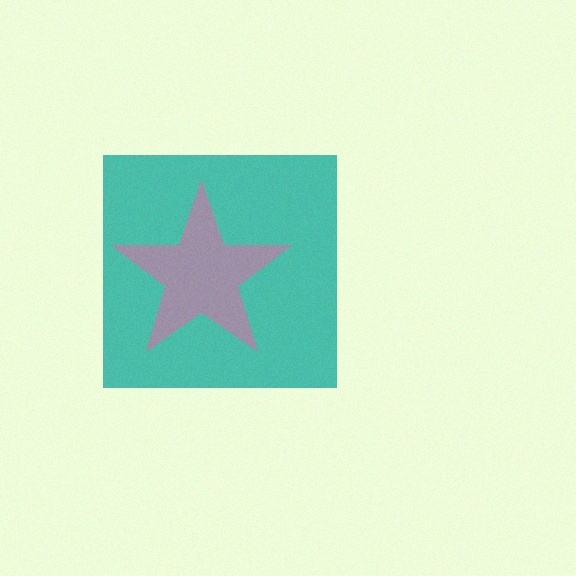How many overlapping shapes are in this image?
There are 2 overlapping shapes in the image.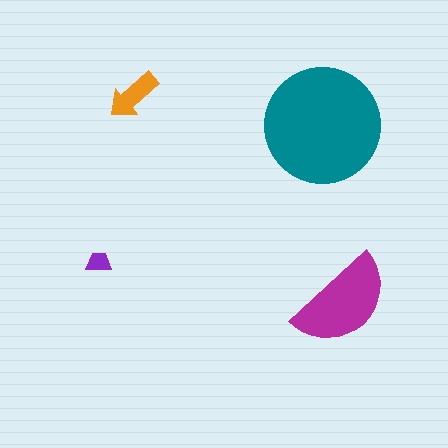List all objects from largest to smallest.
The teal circle, the magenta semicircle, the orange arrow, the purple trapezoid.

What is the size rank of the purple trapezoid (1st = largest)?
4th.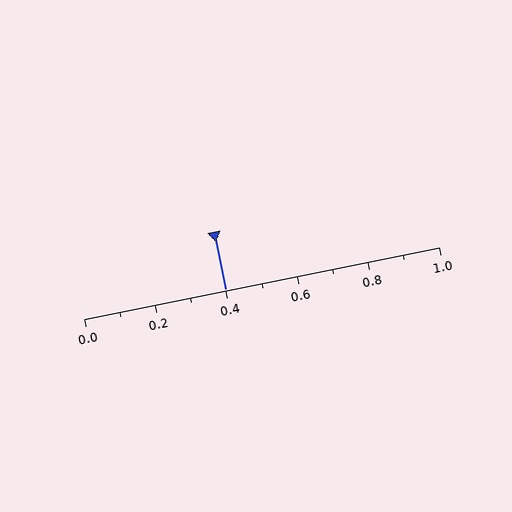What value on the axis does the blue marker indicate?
The marker indicates approximately 0.4.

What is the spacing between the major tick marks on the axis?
The major ticks are spaced 0.2 apart.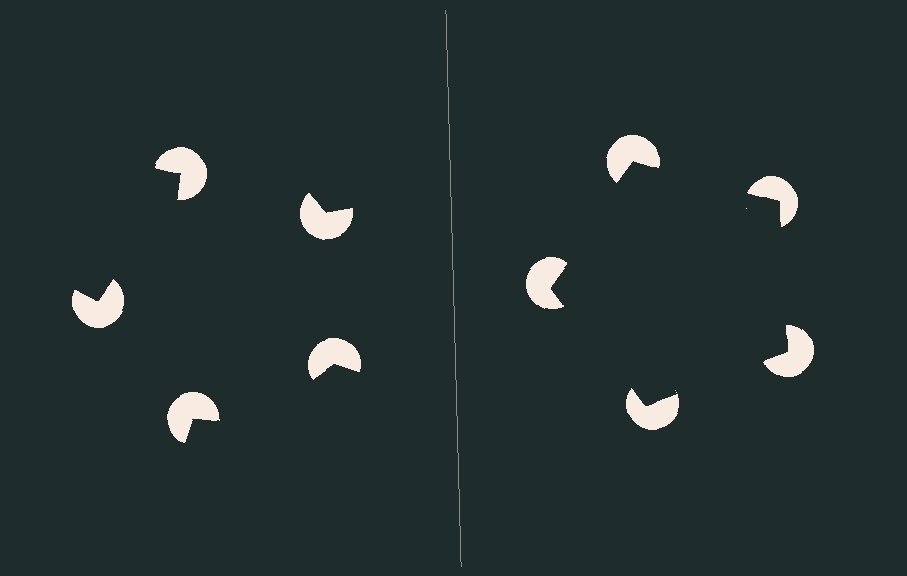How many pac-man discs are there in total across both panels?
10 — 5 on each side.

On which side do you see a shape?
An illusory pentagon appears on the right side. On the left side the wedge cuts are rotated, so no coherent shape forms.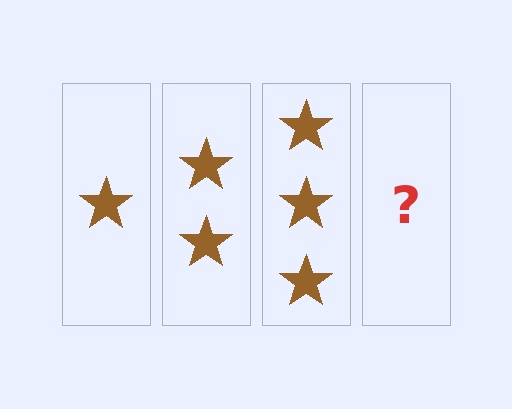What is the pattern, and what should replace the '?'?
The pattern is that each step adds one more star. The '?' should be 4 stars.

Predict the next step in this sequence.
The next step is 4 stars.